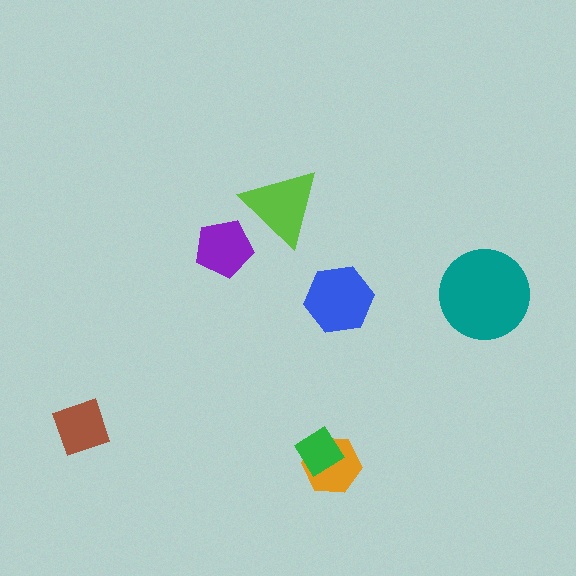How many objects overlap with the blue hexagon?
0 objects overlap with the blue hexagon.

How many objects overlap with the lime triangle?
0 objects overlap with the lime triangle.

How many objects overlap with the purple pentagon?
0 objects overlap with the purple pentagon.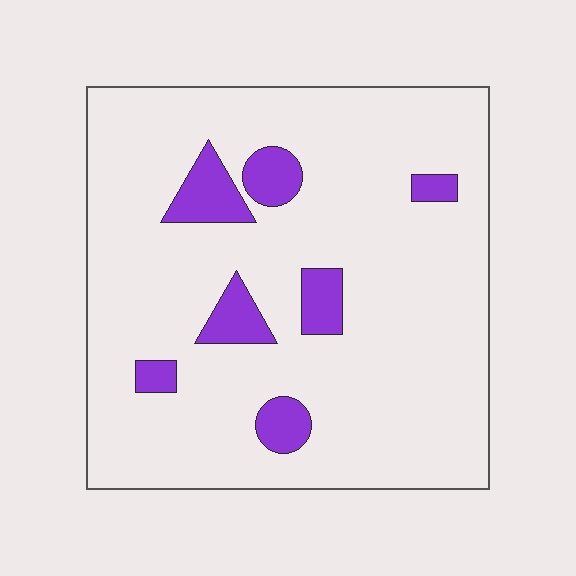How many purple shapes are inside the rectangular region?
7.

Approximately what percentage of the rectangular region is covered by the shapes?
Approximately 10%.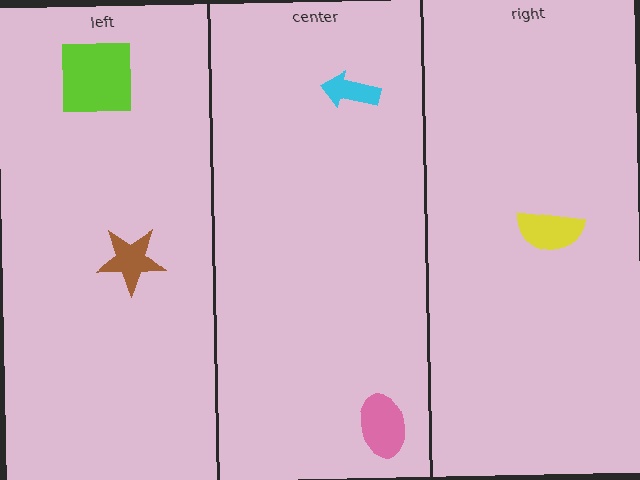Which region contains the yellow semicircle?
The right region.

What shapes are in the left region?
The brown star, the lime square.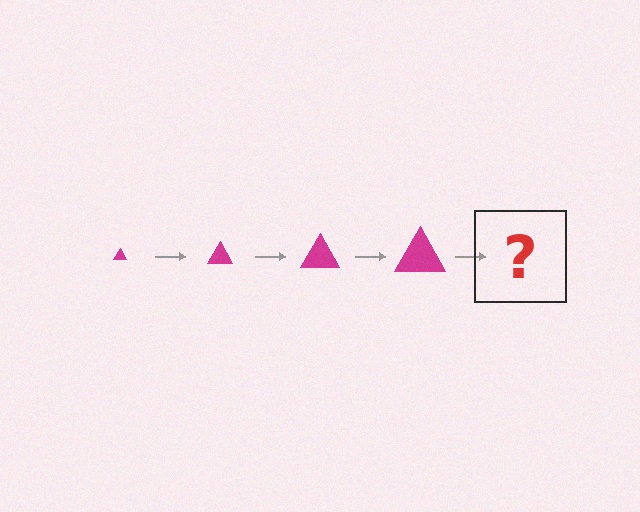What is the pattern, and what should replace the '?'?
The pattern is that the triangle gets progressively larger each step. The '?' should be a magenta triangle, larger than the previous one.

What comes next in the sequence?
The next element should be a magenta triangle, larger than the previous one.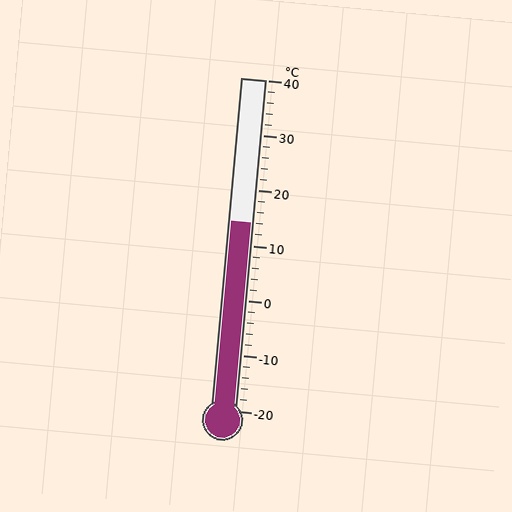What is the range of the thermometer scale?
The thermometer scale ranges from -20°C to 40°C.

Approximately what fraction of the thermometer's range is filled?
The thermometer is filled to approximately 55% of its range.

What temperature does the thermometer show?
The thermometer shows approximately 14°C.